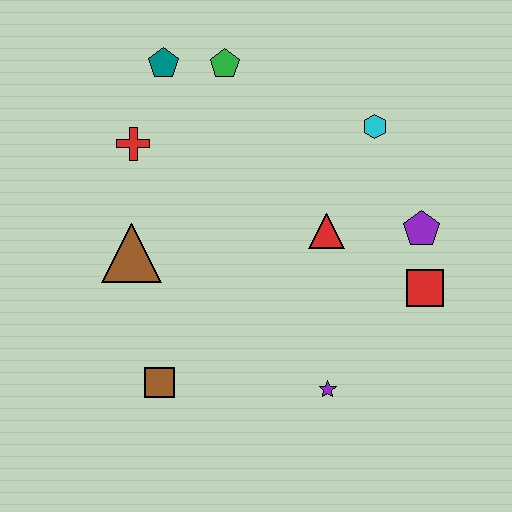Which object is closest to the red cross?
The teal pentagon is closest to the red cross.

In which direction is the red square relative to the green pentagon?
The red square is below the green pentagon.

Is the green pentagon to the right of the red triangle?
No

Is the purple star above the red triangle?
No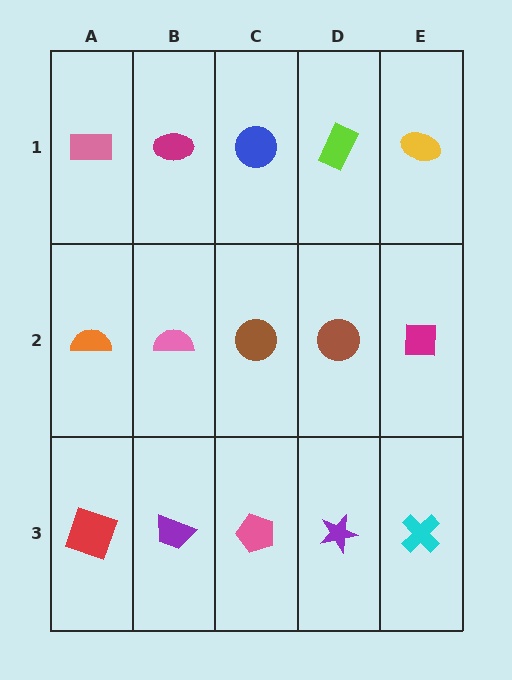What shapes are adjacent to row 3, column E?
A magenta square (row 2, column E), a purple star (row 3, column D).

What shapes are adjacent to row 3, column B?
A pink semicircle (row 2, column B), a red square (row 3, column A), a pink pentagon (row 3, column C).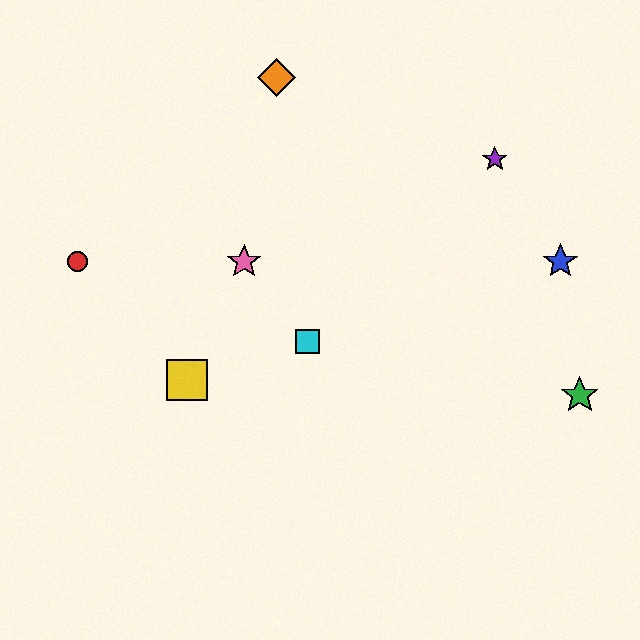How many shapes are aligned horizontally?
3 shapes (the red circle, the blue star, the pink star) are aligned horizontally.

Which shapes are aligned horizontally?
The red circle, the blue star, the pink star are aligned horizontally.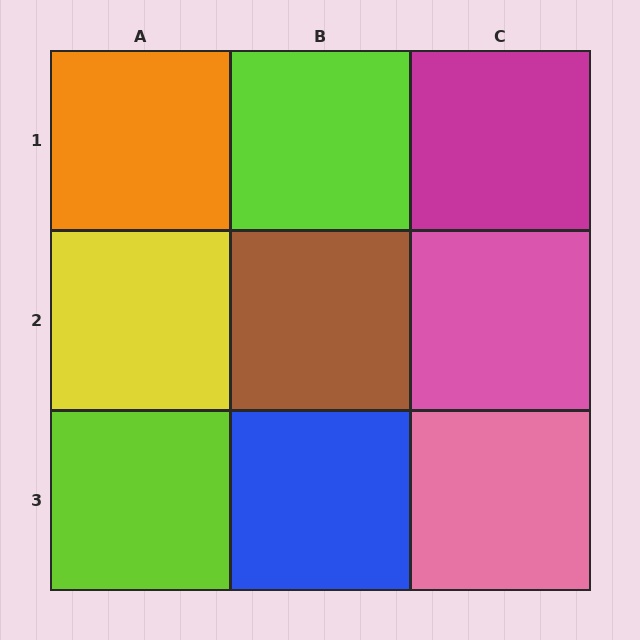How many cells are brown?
1 cell is brown.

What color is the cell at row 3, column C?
Pink.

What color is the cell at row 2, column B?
Brown.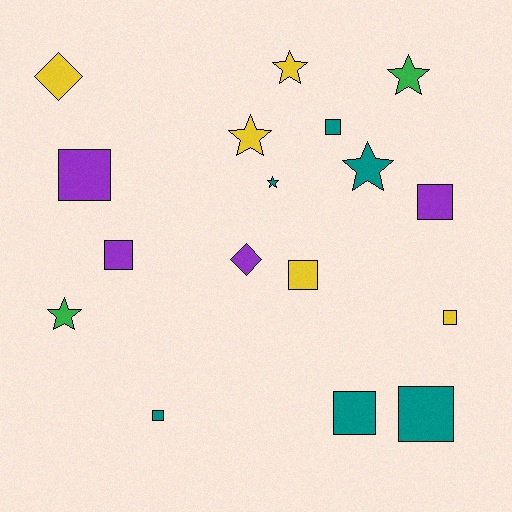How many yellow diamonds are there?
There is 1 yellow diamond.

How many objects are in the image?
There are 17 objects.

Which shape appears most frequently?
Square, with 9 objects.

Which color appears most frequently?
Teal, with 6 objects.